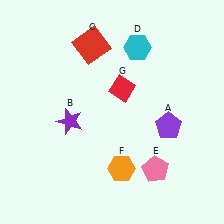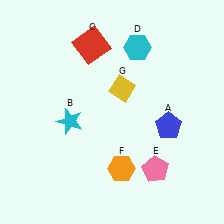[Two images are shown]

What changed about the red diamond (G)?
In Image 1, G is red. In Image 2, it changed to yellow.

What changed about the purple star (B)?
In Image 1, B is purple. In Image 2, it changed to cyan.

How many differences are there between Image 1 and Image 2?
There are 3 differences between the two images.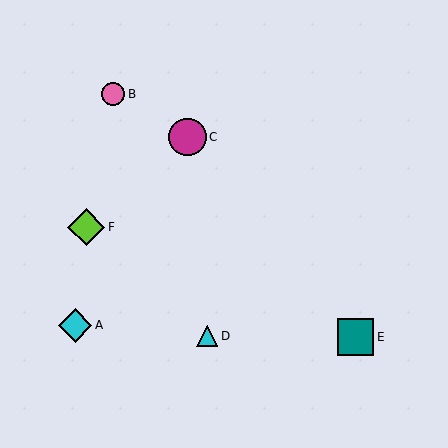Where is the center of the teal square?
The center of the teal square is at (355, 337).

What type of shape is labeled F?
Shape F is a lime diamond.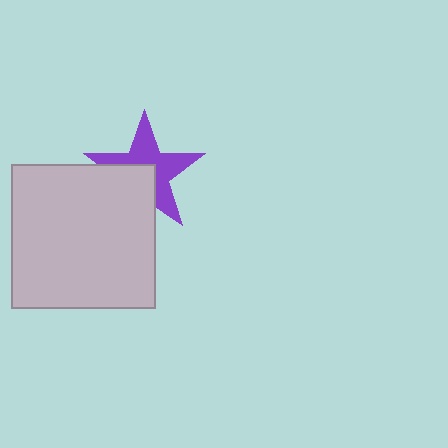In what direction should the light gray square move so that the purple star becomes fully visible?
The light gray square should move toward the lower-left. That is the shortest direction to clear the overlap and leave the purple star fully visible.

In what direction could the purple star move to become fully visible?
The purple star could move toward the upper-right. That would shift it out from behind the light gray square entirely.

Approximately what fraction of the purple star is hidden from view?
Roughly 41% of the purple star is hidden behind the light gray square.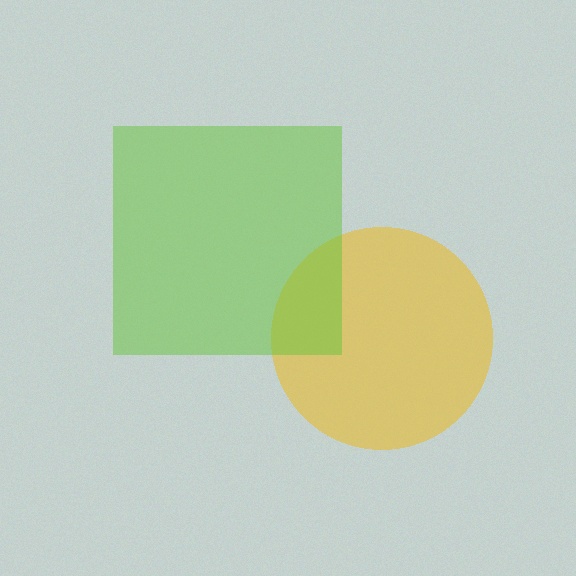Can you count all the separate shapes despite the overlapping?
Yes, there are 2 separate shapes.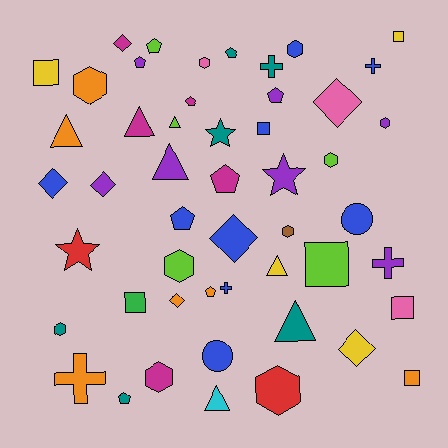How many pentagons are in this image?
There are 9 pentagons.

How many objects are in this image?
There are 50 objects.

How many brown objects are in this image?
There is 1 brown object.